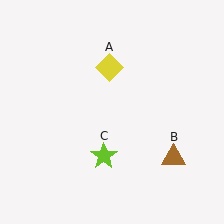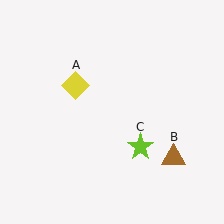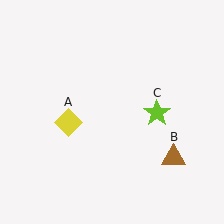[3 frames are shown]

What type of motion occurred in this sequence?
The yellow diamond (object A), lime star (object C) rotated counterclockwise around the center of the scene.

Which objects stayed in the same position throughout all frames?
Brown triangle (object B) remained stationary.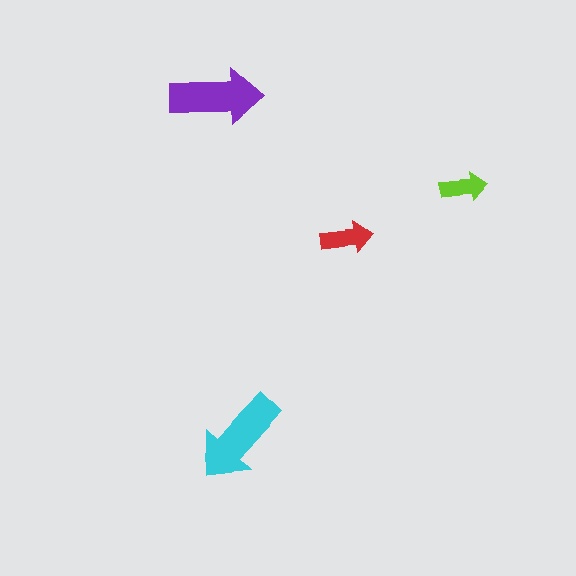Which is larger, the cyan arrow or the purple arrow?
The cyan one.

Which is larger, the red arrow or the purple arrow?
The purple one.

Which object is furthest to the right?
The lime arrow is rightmost.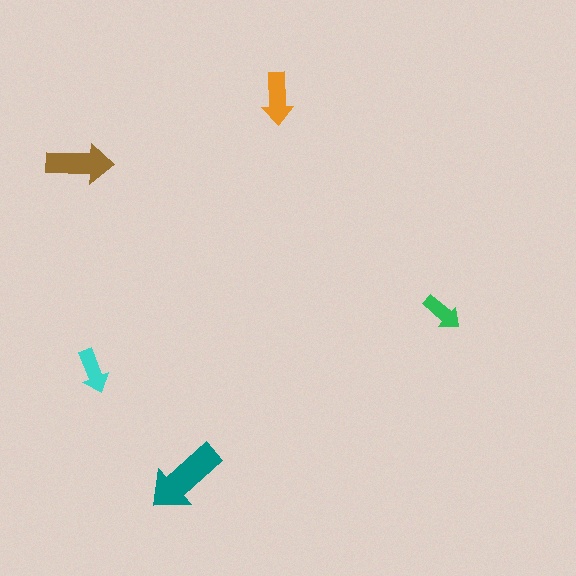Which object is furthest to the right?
The green arrow is rightmost.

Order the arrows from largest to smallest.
the teal one, the brown one, the orange one, the cyan one, the green one.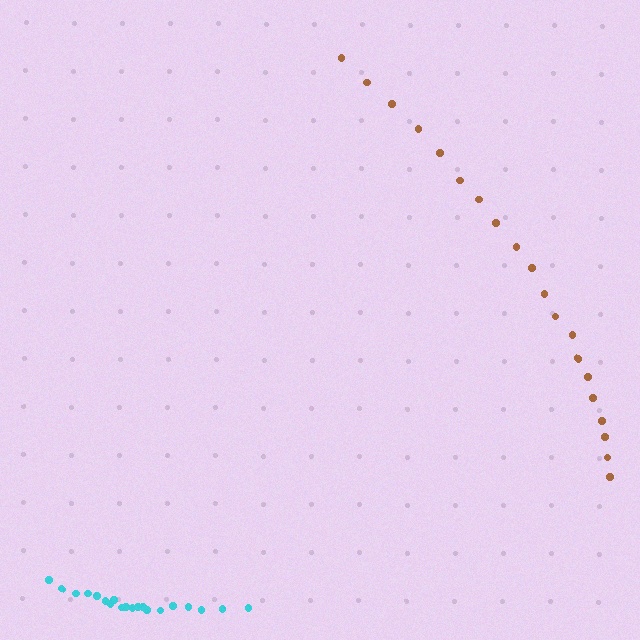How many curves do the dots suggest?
There are 2 distinct paths.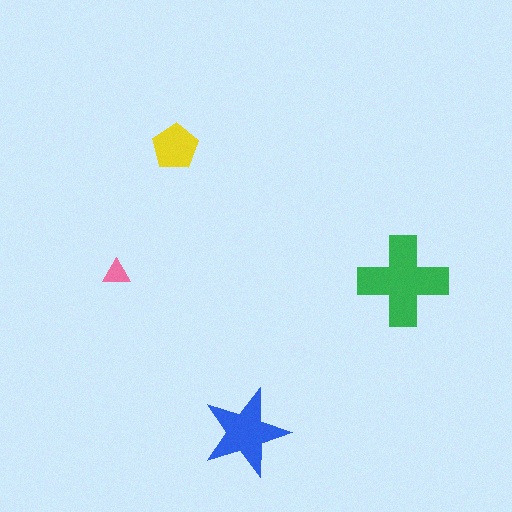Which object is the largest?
The green cross.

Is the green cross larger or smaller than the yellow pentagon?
Larger.